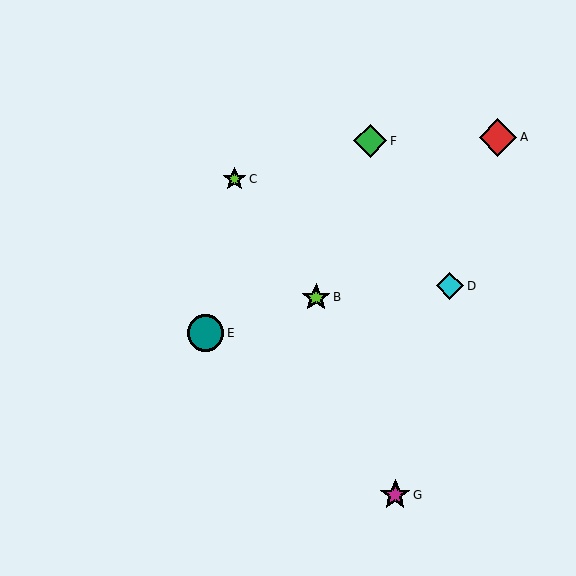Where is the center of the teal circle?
The center of the teal circle is at (205, 333).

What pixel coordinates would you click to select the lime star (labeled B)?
Click at (316, 297) to select the lime star B.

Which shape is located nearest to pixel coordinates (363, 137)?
The green diamond (labeled F) at (370, 141) is nearest to that location.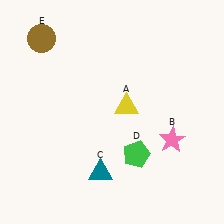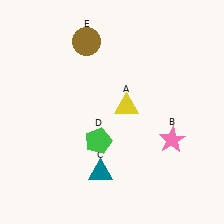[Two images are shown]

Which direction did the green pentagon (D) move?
The green pentagon (D) moved left.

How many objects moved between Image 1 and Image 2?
2 objects moved between the two images.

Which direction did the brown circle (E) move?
The brown circle (E) moved right.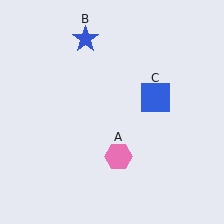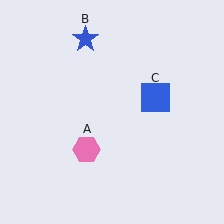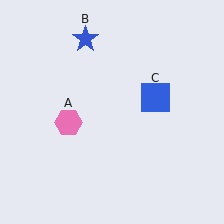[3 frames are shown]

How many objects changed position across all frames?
1 object changed position: pink hexagon (object A).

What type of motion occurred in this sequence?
The pink hexagon (object A) rotated clockwise around the center of the scene.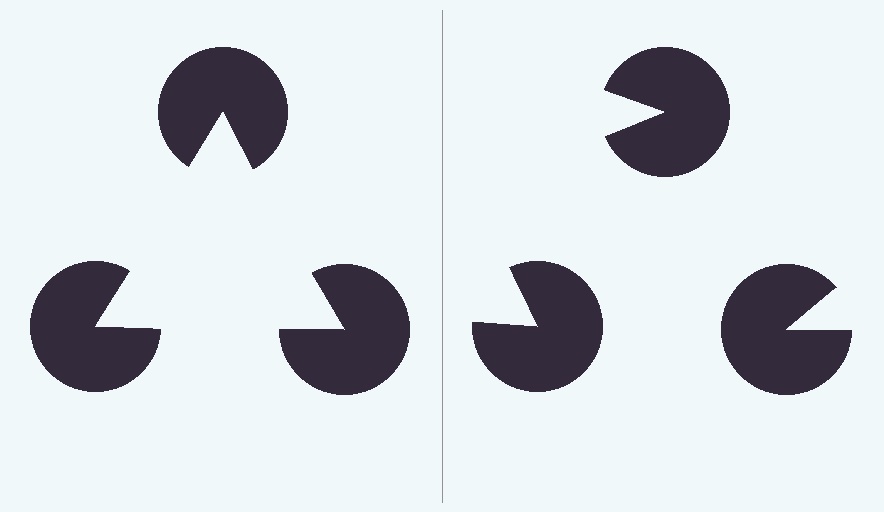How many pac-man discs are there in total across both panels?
6 — 3 on each side.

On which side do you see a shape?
An illusory triangle appears on the left side. On the right side the wedge cuts are rotated, so no coherent shape forms.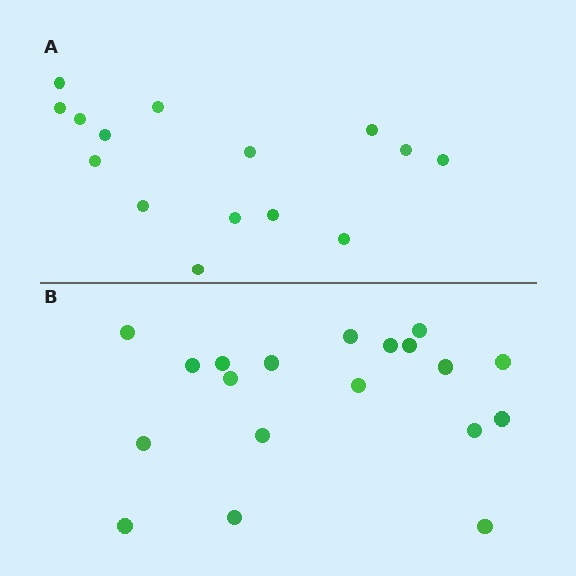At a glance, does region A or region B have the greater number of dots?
Region B (the bottom region) has more dots.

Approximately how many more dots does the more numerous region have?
Region B has about 4 more dots than region A.